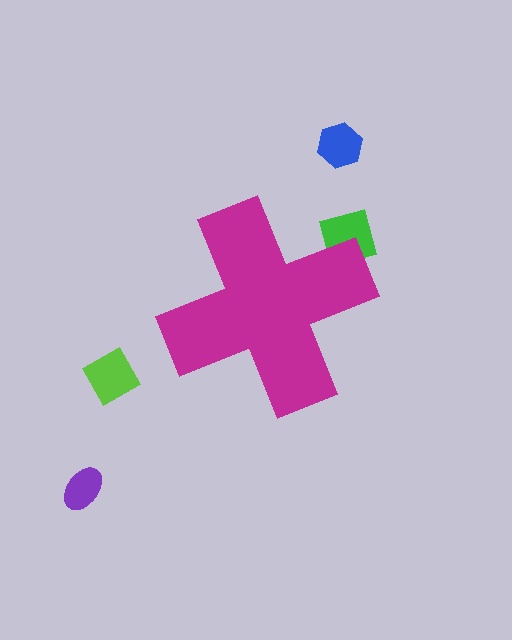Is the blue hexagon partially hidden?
No, the blue hexagon is fully visible.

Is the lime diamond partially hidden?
No, the lime diamond is fully visible.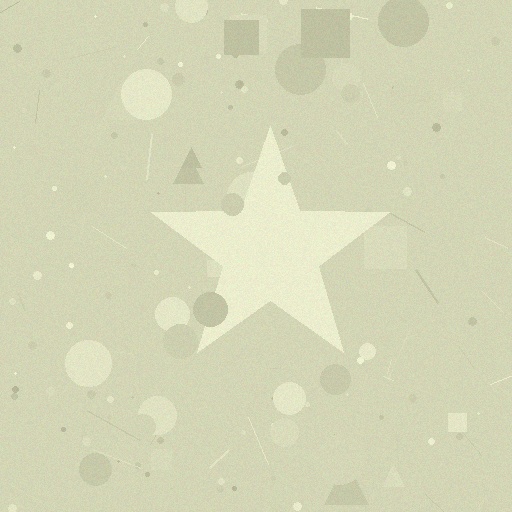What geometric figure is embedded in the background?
A star is embedded in the background.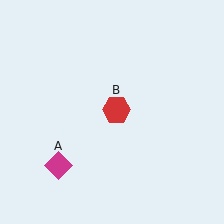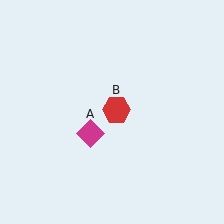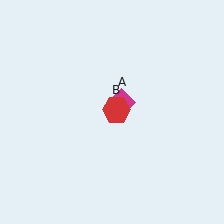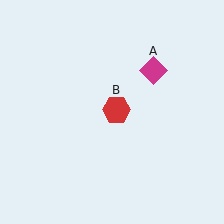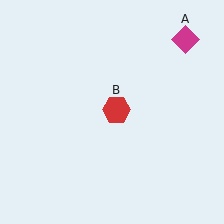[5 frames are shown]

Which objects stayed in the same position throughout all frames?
Red hexagon (object B) remained stationary.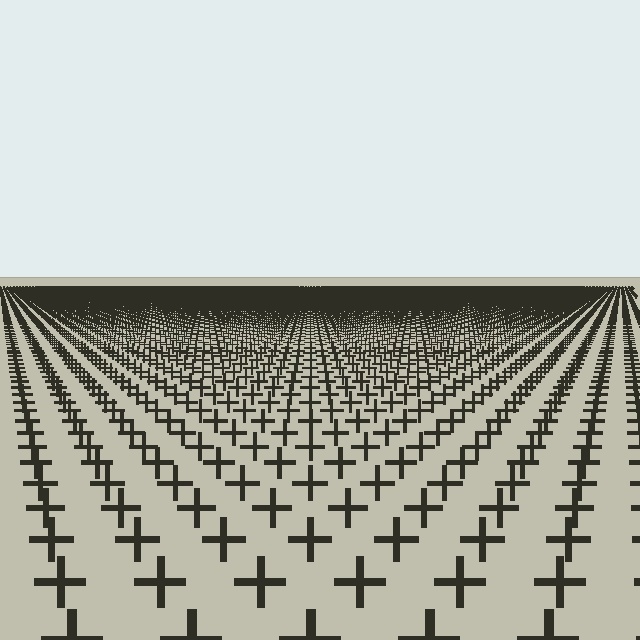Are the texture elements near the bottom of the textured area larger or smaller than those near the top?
Larger. Near the bottom, elements are closer to the viewer and appear at a bigger on-screen size.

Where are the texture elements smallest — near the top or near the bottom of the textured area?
Near the top.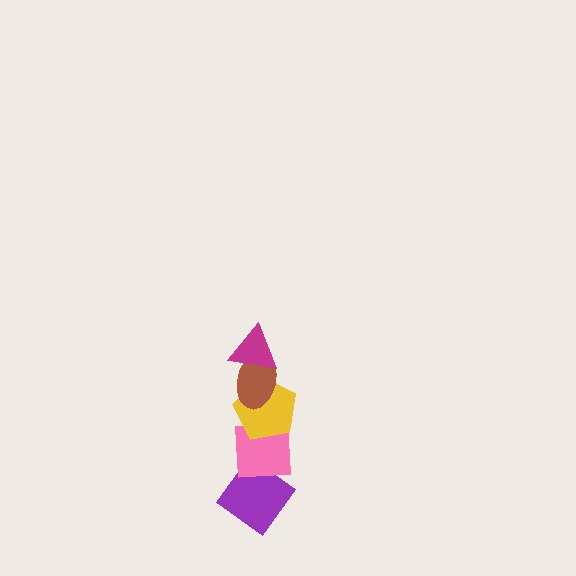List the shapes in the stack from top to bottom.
From top to bottom: the magenta triangle, the brown ellipse, the yellow pentagon, the pink square, the purple diamond.